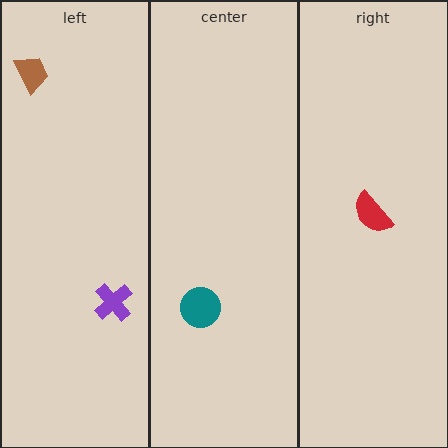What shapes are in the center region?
The teal circle.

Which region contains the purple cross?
The left region.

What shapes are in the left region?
The purple cross, the brown trapezoid.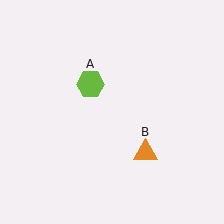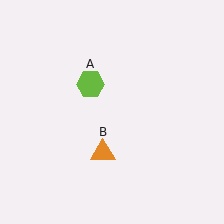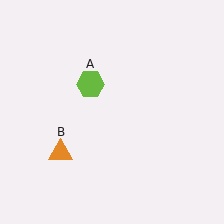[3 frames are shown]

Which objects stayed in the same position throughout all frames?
Lime hexagon (object A) remained stationary.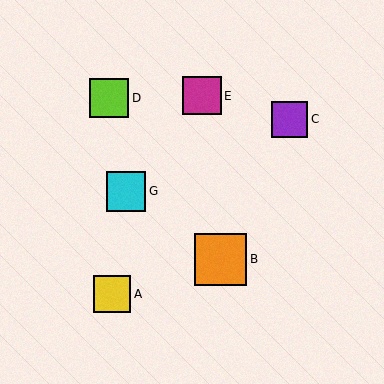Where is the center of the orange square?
The center of the orange square is at (221, 259).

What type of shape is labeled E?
Shape E is a magenta square.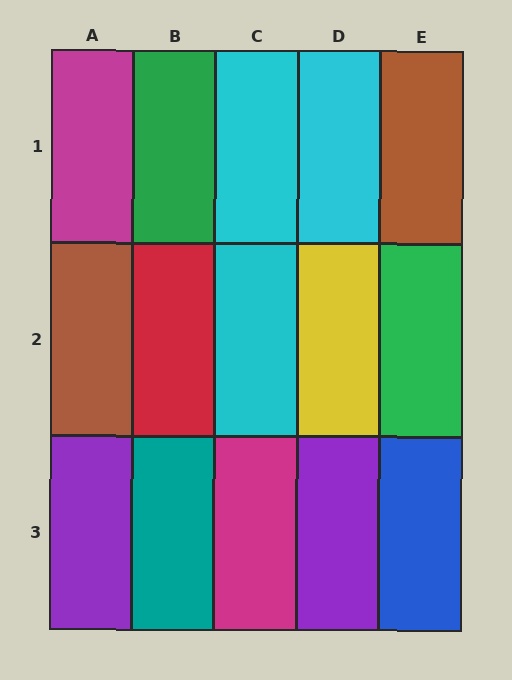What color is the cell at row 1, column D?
Cyan.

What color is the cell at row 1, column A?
Magenta.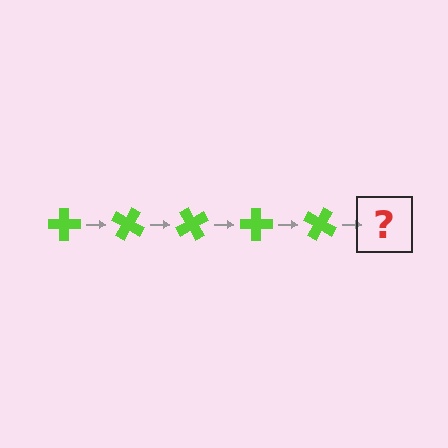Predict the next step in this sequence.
The next step is a lime cross rotated 150 degrees.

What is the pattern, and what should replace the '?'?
The pattern is that the cross rotates 30 degrees each step. The '?' should be a lime cross rotated 150 degrees.